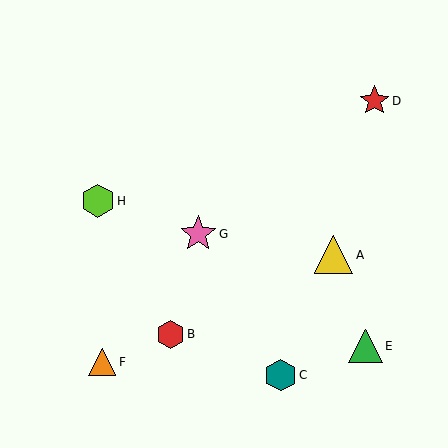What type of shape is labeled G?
Shape G is a pink star.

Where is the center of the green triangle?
The center of the green triangle is at (365, 346).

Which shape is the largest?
The yellow triangle (labeled A) is the largest.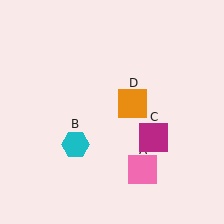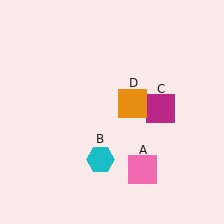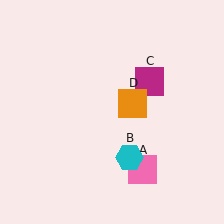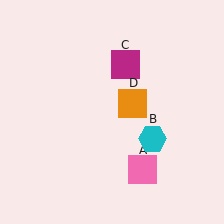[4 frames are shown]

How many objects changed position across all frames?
2 objects changed position: cyan hexagon (object B), magenta square (object C).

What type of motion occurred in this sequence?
The cyan hexagon (object B), magenta square (object C) rotated counterclockwise around the center of the scene.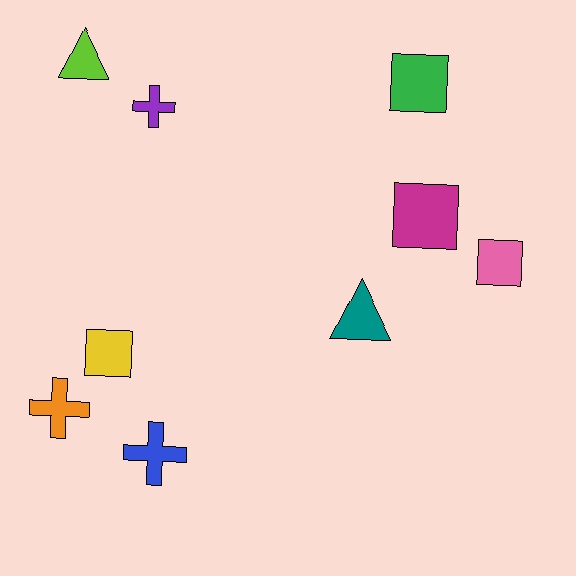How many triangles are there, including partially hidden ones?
There are 2 triangles.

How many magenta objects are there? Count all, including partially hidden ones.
There is 1 magenta object.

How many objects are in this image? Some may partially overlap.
There are 9 objects.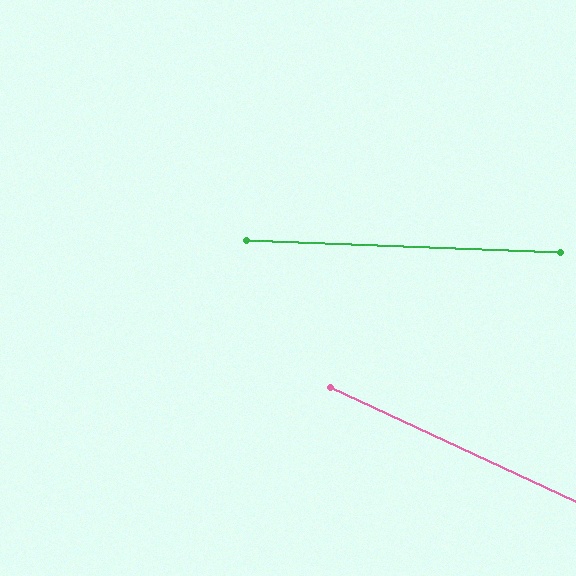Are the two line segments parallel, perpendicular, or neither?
Neither parallel nor perpendicular — they differ by about 23°.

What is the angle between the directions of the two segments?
Approximately 23 degrees.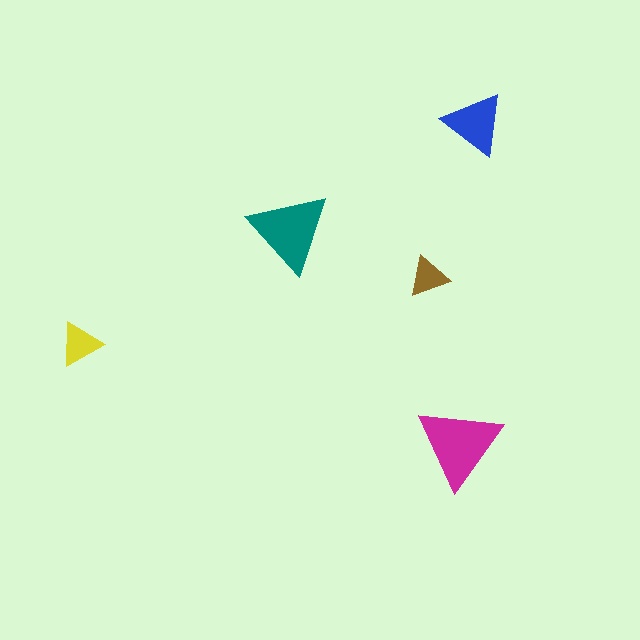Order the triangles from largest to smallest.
the magenta one, the teal one, the blue one, the yellow one, the brown one.